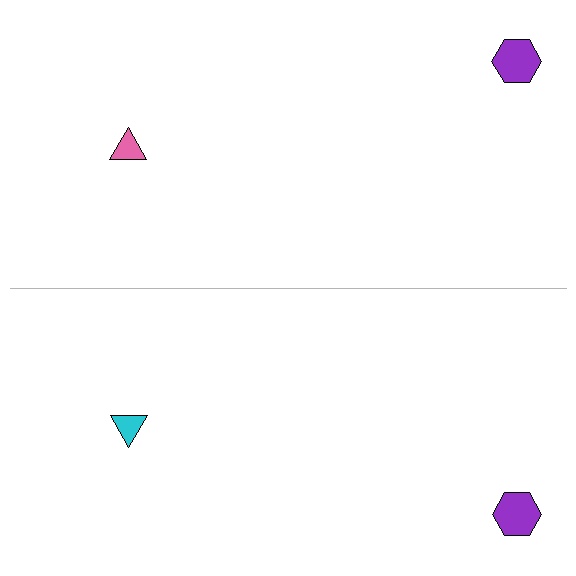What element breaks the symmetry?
The cyan triangle on the bottom side breaks the symmetry — its mirror counterpart is pink.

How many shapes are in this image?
There are 4 shapes in this image.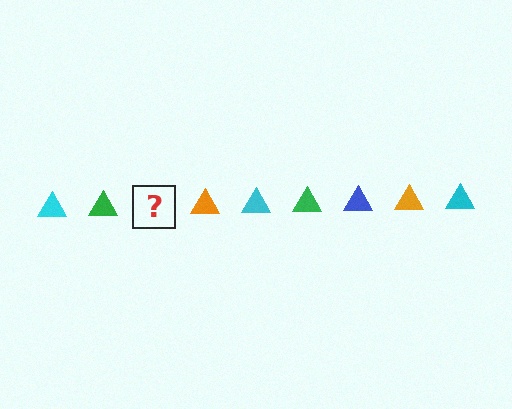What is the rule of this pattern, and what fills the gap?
The rule is that the pattern cycles through cyan, green, blue, orange triangles. The gap should be filled with a blue triangle.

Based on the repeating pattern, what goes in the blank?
The blank should be a blue triangle.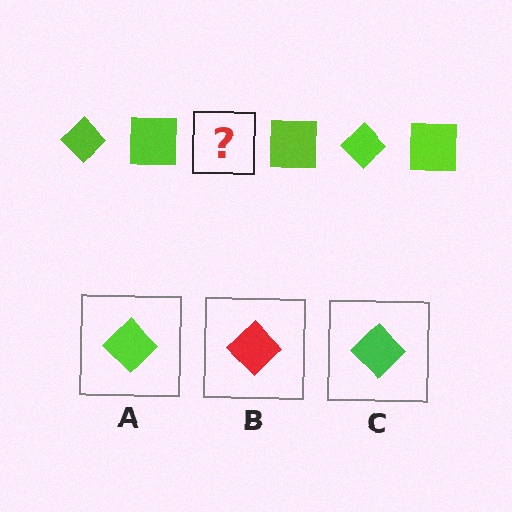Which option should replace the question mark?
Option A.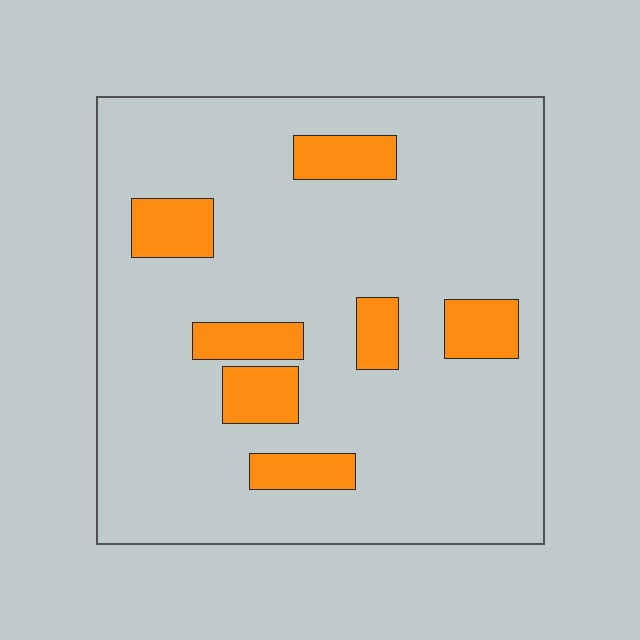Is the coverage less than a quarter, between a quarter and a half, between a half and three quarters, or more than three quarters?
Less than a quarter.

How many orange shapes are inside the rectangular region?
7.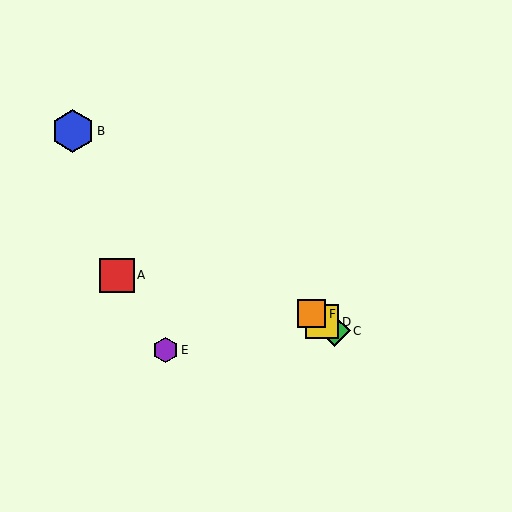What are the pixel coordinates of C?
Object C is at (334, 331).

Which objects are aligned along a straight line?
Objects B, C, D, F are aligned along a straight line.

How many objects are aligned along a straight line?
4 objects (B, C, D, F) are aligned along a straight line.